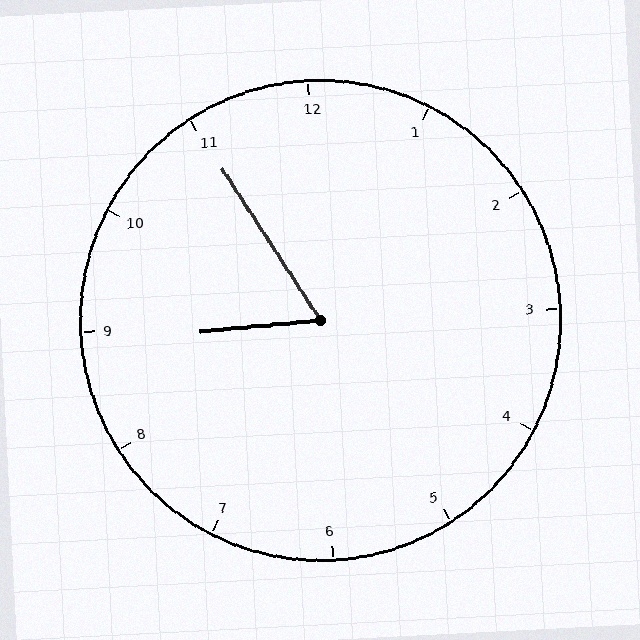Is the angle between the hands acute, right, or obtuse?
It is acute.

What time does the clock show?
8:55.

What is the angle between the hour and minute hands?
Approximately 62 degrees.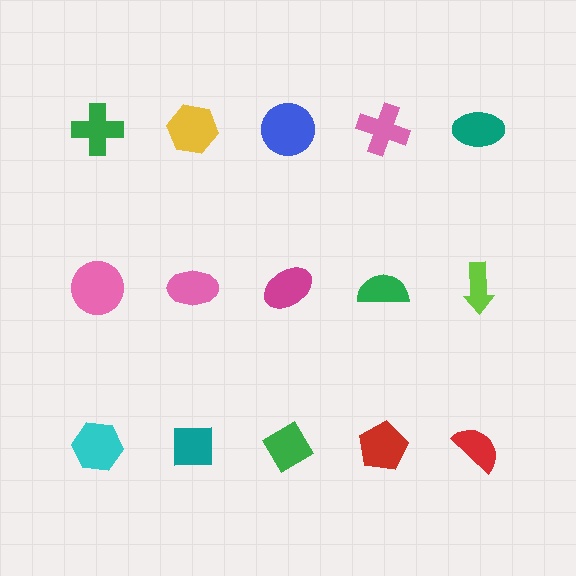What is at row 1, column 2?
A yellow hexagon.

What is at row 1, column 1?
A green cross.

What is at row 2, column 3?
A magenta ellipse.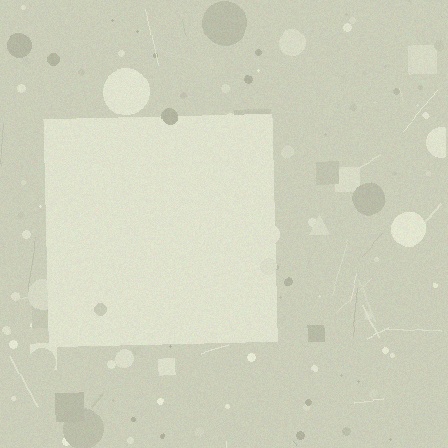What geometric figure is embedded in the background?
A square is embedded in the background.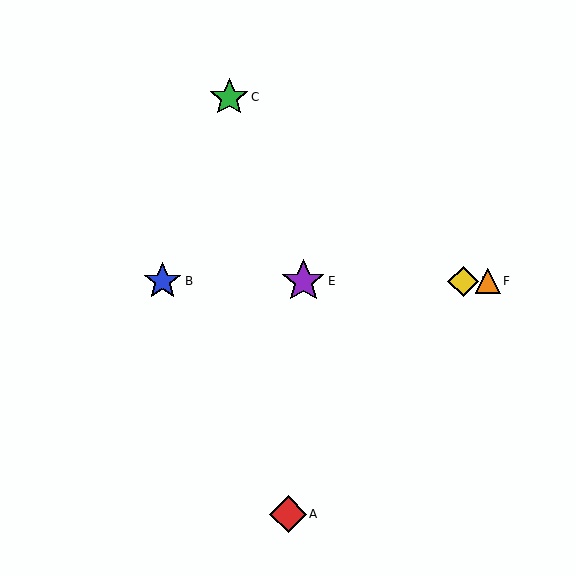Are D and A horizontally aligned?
No, D is at y≈281 and A is at y≈514.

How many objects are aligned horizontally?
4 objects (B, D, E, F) are aligned horizontally.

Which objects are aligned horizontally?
Objects B, D, E, F are aligned horizontally.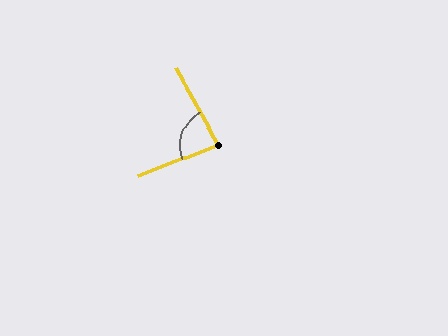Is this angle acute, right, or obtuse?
It is acute.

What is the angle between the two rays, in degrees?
Approximately 82 degrees.